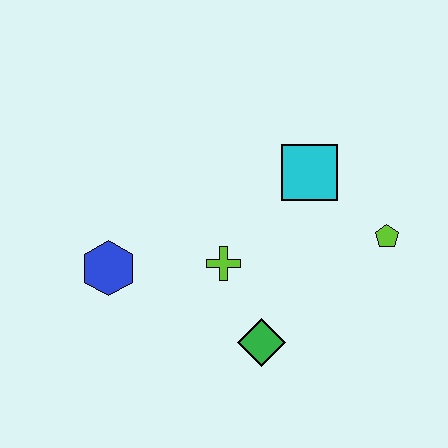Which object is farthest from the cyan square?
The blue hexagon is farthest from the cyan square.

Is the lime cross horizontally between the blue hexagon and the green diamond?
Yes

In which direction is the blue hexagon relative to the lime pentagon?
The blue hexagon is to the left of the lime pentagon.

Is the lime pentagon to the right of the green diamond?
Yes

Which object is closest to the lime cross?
The green diamond is closest to the lime cross.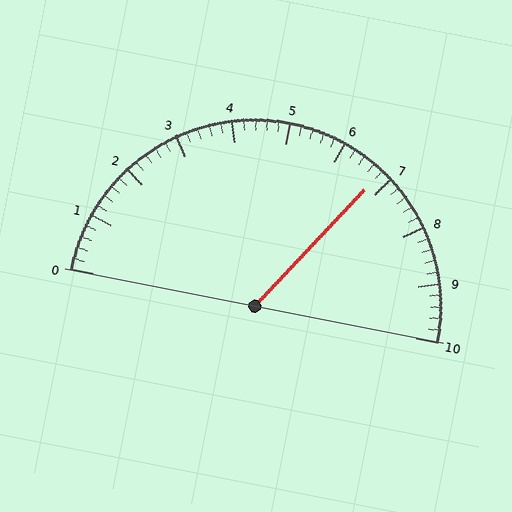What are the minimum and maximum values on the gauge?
The gauge ranges from 0 to 10.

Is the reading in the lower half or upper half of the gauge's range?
The reading is in the upper half of the range (0 to 10).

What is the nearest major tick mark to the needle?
The nearest major tick mark is 7.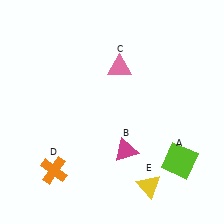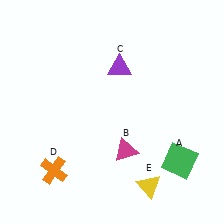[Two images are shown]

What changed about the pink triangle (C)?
In Image 1, C is pink. In Image 2, it changed to purple.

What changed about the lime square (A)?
In Image 1, A is lime. In Image 2, it changed to green.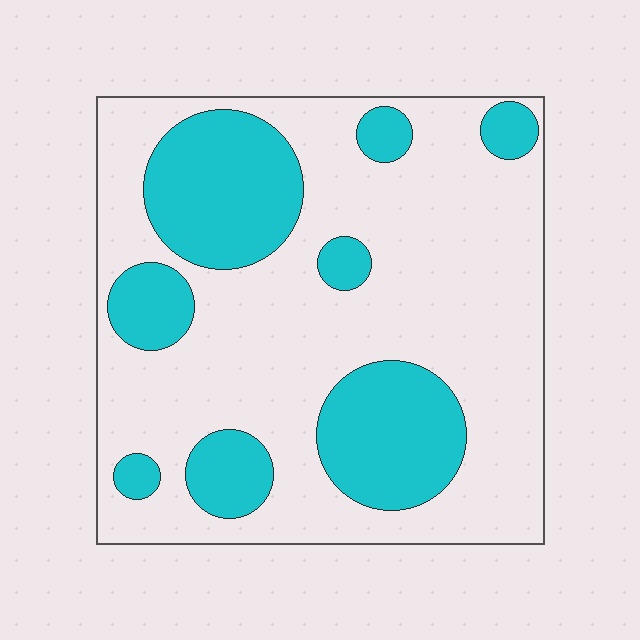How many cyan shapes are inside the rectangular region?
8.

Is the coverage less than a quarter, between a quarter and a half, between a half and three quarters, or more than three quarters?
Between a quarter and a half.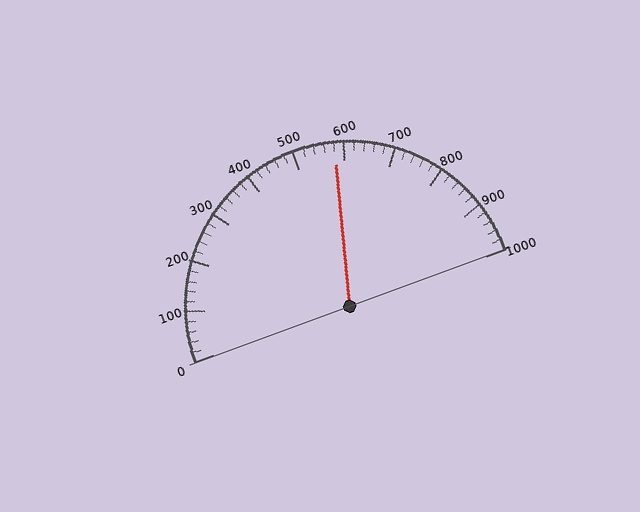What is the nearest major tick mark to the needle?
The nearest major tick mark is 600.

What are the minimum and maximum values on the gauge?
The gauge ranges from 0 to 1000.